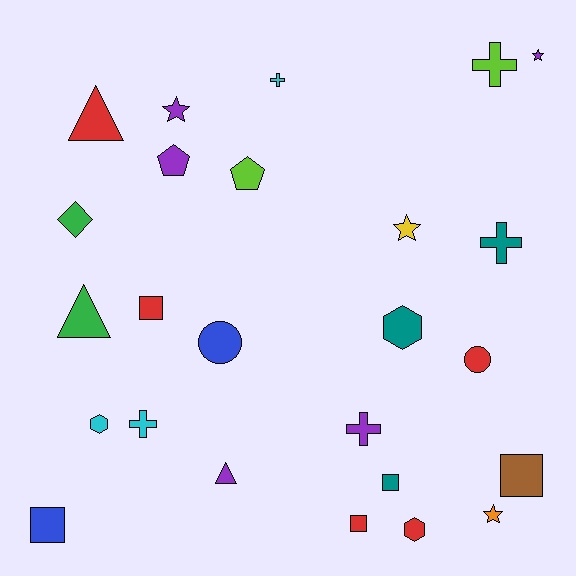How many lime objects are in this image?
There are 2 lime objects.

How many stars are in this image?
There are 4 stars.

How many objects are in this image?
There are 25 objects.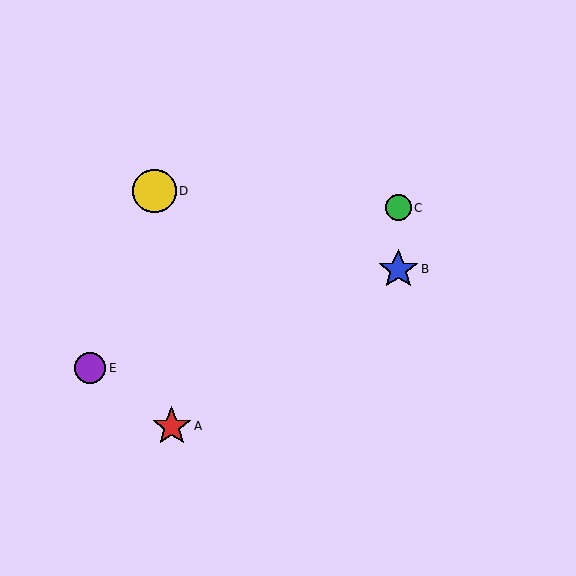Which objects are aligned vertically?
Objects B, C are aligned vertically.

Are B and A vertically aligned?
No, B is at x≈398 and A is at x≈172.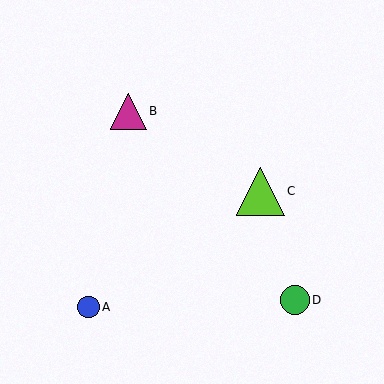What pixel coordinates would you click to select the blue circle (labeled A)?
Click at (89, 307) to select the blue circle A.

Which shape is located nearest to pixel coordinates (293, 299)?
The green circle (labeled D) at (295, 300) is nearest to that location.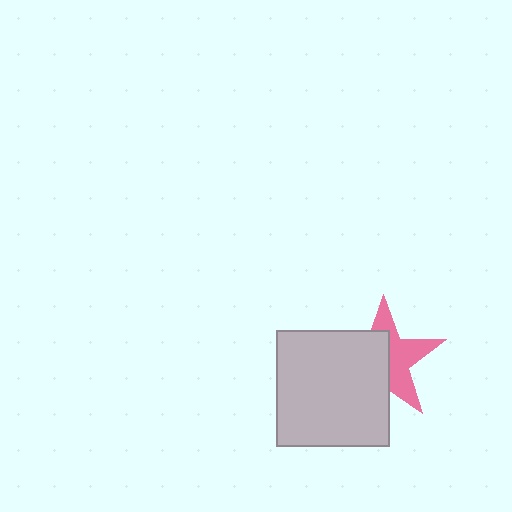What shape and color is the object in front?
The object in front is a light gray rectangle.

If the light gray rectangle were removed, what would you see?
You would see the complete pink star.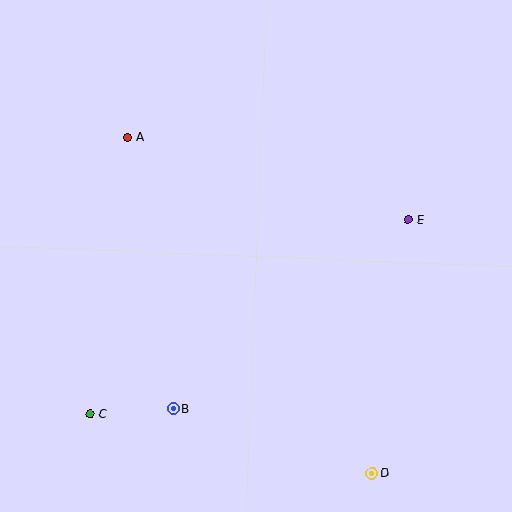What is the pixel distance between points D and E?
The distance between D and E is 256 pixels.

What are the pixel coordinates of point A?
Point A is at (128, 137).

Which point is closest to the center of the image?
Point E at (408, 219) is closest to the center.